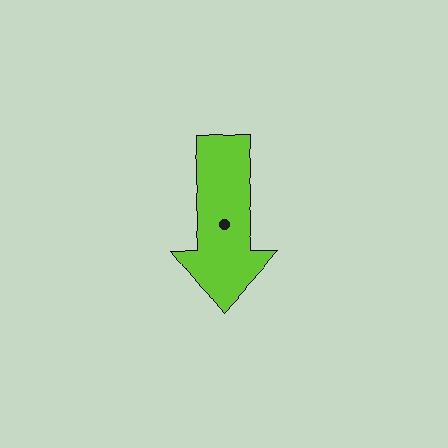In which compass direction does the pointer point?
South.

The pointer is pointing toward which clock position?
Roughly 6 o'clock.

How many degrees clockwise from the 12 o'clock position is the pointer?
Approximately 182 degrees.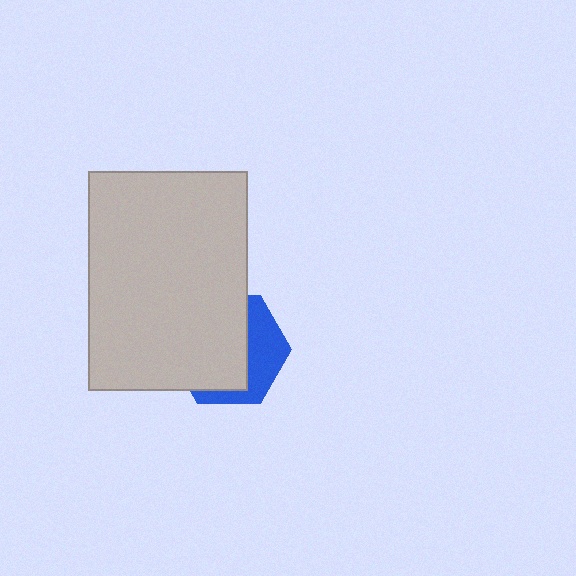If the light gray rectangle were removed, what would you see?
You would see the complete blue hexagon.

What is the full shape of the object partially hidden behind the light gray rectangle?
The partially hidden object is a blue hexagon.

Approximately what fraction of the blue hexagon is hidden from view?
Roughly 63% of the blue hexagon is hidden behind the light gray rectangle.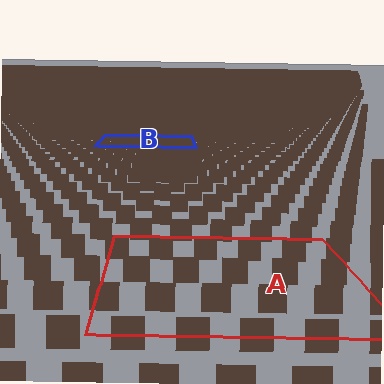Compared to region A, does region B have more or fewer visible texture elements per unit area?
Region B has more texture elements per unit area — they are packed more densely because it is farther away.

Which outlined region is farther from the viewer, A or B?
Region B is farther from the viewer — the texture elements inside it appear smaller and more densely packed.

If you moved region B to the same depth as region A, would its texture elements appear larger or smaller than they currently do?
They would appear larger. At a closer depth, the same texture elements are projected at a bigger on-screen size.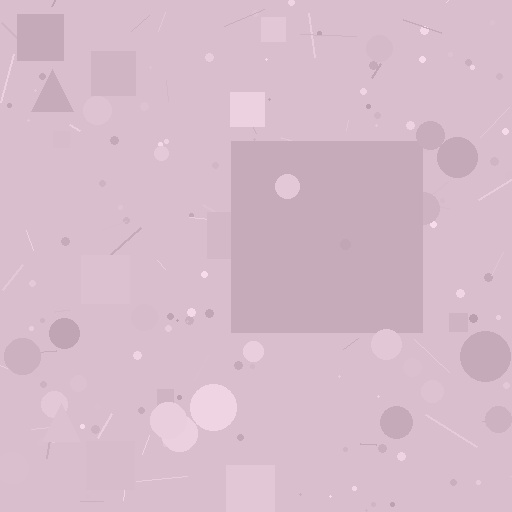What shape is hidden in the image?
A square is hidden in the image.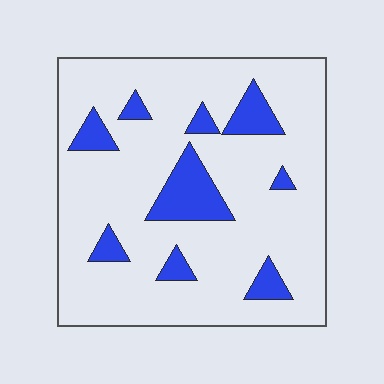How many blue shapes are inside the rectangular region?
9.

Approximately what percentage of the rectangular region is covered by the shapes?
Approximately 15%.